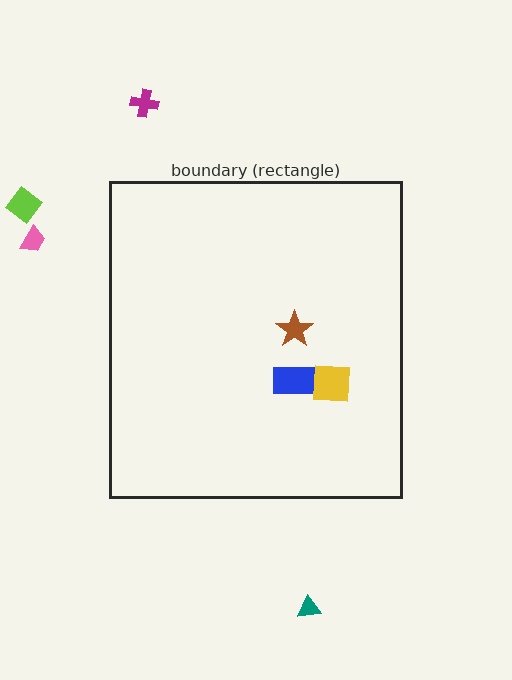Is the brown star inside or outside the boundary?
Inside.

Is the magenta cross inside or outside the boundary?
Outside.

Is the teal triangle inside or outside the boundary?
Outside.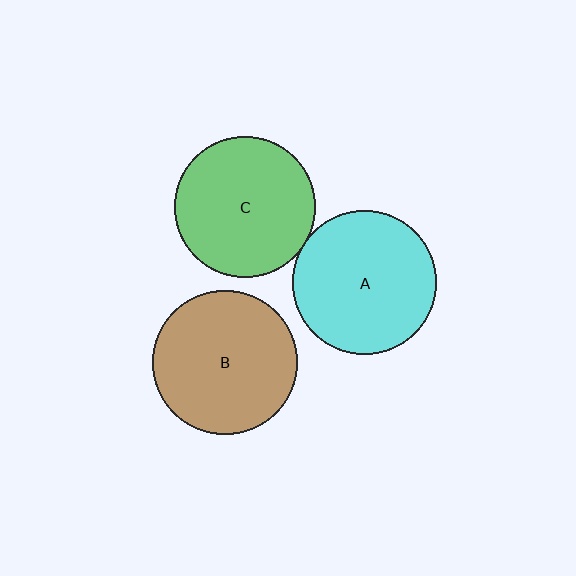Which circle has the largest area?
Circle B (brown).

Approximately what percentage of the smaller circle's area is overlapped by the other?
Approximately 5%.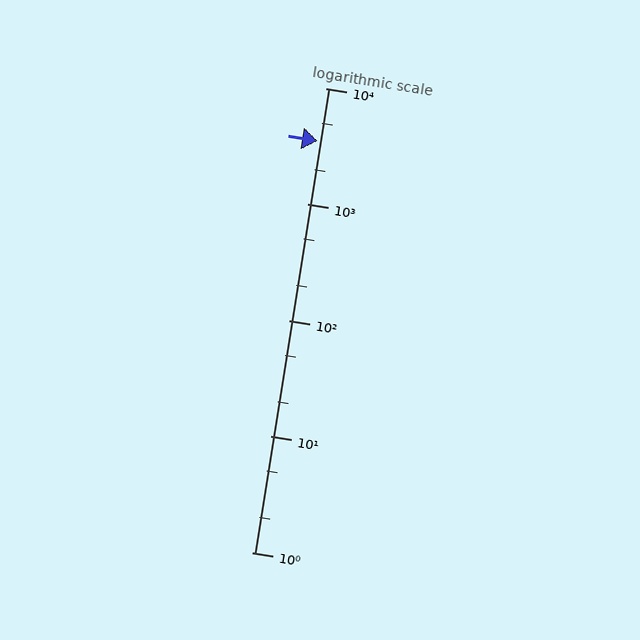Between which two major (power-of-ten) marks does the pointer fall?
The pointer is between 1000 and 10000.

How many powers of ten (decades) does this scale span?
The scale spans 4 decades, from 1 to 10000.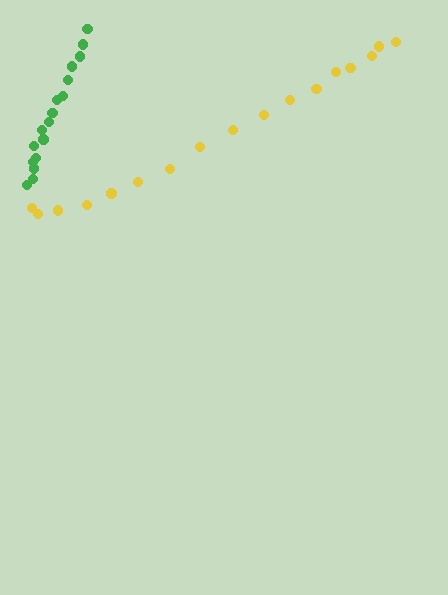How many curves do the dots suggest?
There are 2 distinct paths.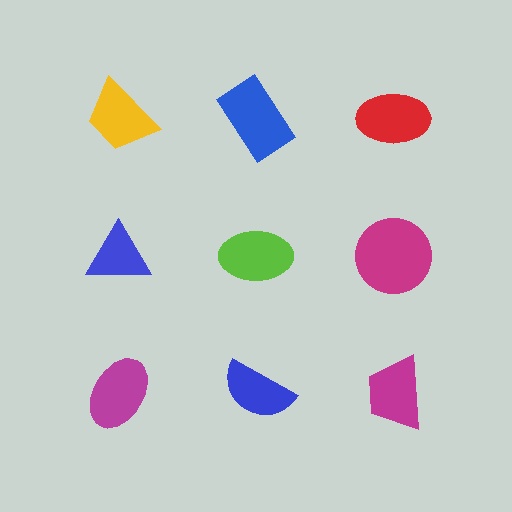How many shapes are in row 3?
3 shapes.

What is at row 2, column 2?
A lime ellipse.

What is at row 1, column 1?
A yellow trapezoid.